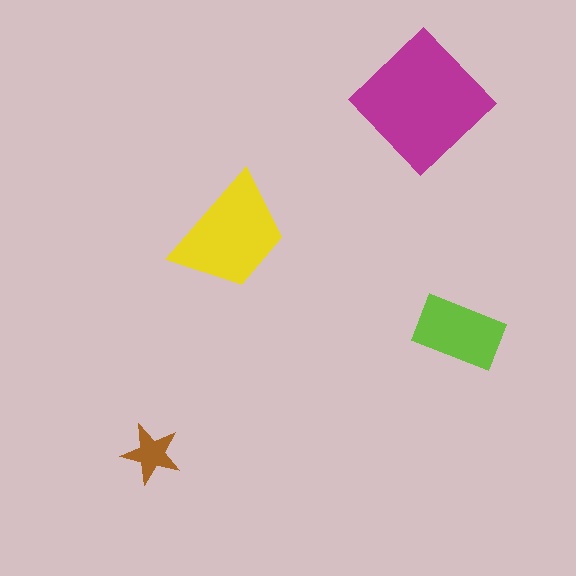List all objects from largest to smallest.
The magenta diamond, the yellow trapezoid, the lime rectangle, the brown star.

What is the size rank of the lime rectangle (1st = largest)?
3rd.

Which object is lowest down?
The brown star is bottommost.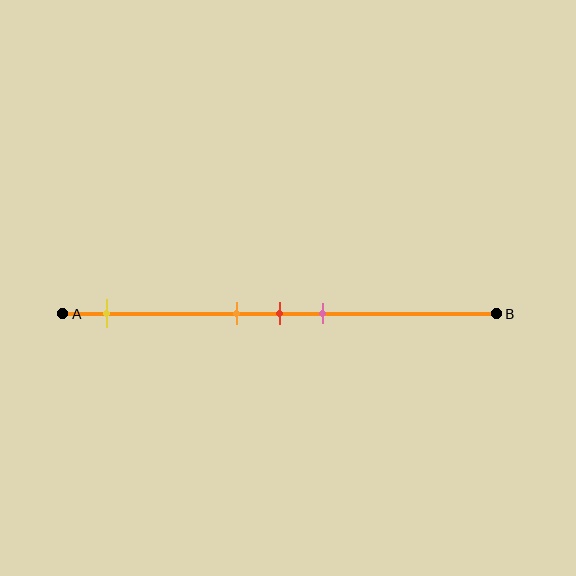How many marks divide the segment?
There are 4 marks dividing the segment.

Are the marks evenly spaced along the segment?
No, the marks are not evenly spaced.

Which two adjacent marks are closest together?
The orange and red marks are the closest adjacent pair.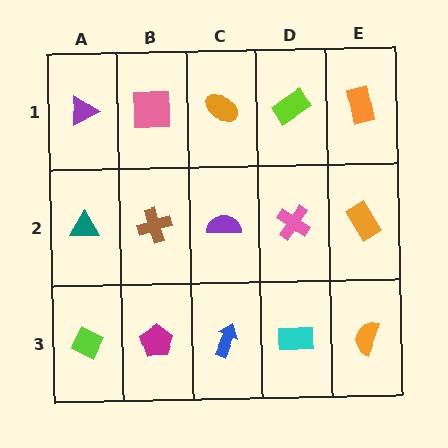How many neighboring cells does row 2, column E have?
3.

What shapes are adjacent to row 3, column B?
A brown cross (row 2, column B), a lime diamond (row 3, column A), a blue arrow (row 3, column C).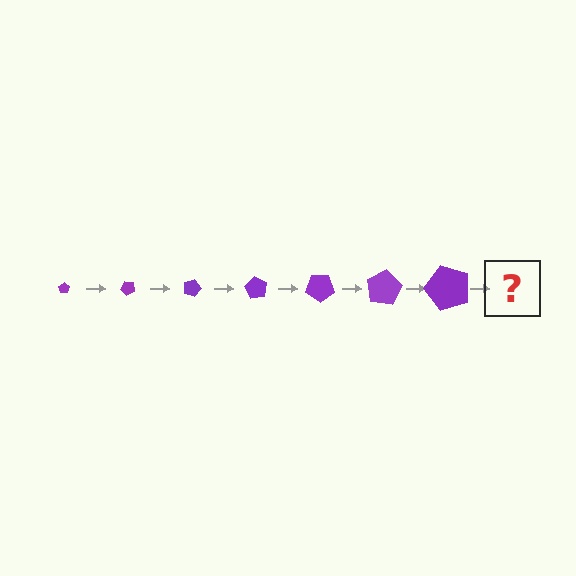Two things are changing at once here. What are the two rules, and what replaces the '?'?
The two rules are that the pentagon grows larger each step and it rotates 45 degrees each step. The '?' should be a pentagon, larger than the previous one and rotated 315 degrees from the start.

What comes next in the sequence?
The next element should be a pentagon, larger than the previous one and rotated 315 degrees from the start.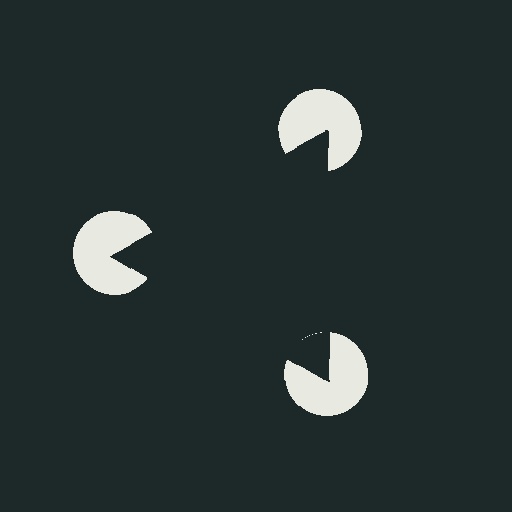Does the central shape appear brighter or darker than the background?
It typically appears slightly darker than the background, even though no actual brightness change is drawn.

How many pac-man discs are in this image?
There are 3 — one at each vertex of the illusory triangle.